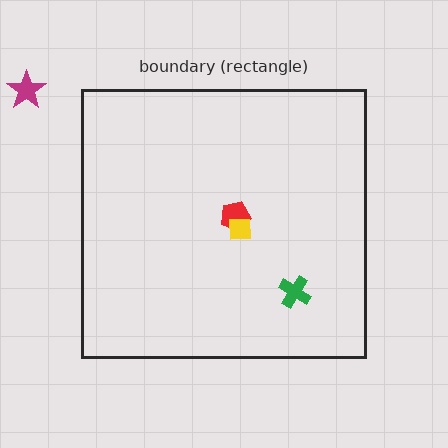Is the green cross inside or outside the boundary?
Inside.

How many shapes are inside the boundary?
3 inside, 1 outside.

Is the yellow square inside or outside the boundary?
Inside.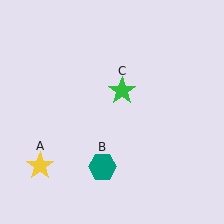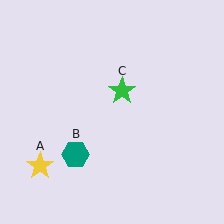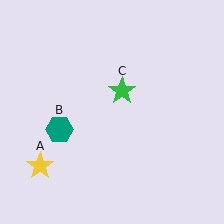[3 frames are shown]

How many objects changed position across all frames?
1 object changed position: teal hexagon (object B).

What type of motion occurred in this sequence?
The teal hexagon (object B) rotated clockwise around the center of the scene.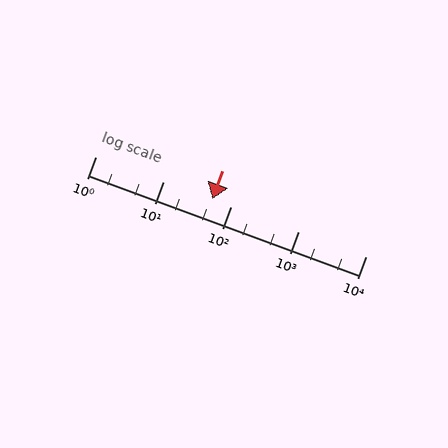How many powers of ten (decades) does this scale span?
The scale spans 4 decades, from 1 to 10000.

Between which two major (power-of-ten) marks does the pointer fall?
The pointer is between 10 and 100.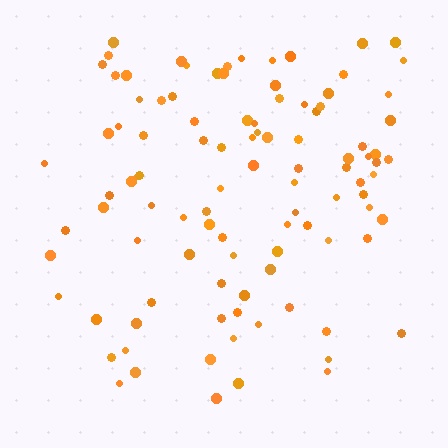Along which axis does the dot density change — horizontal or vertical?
Vertical.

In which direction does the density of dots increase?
From bottom to top, with the top side densest.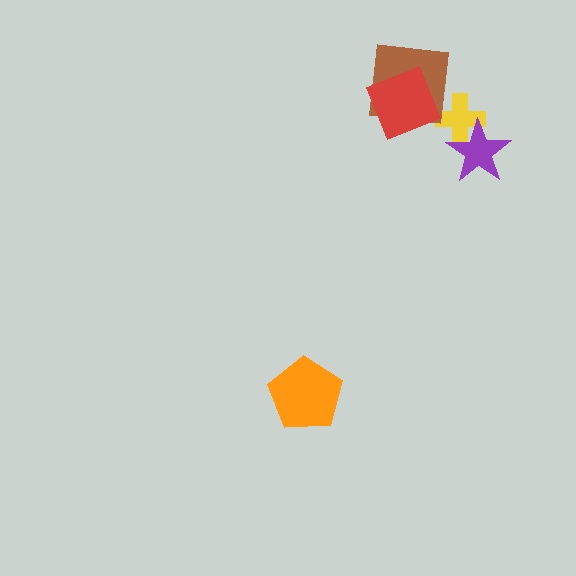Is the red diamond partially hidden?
No, no other shape covers it.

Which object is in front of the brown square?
The red diamond is in front of the brown square.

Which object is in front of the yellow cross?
The purple star is in front of the yellow cross.